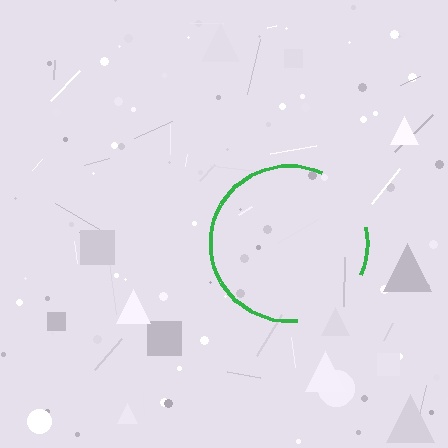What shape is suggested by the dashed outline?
The dashed outline suggests a circle.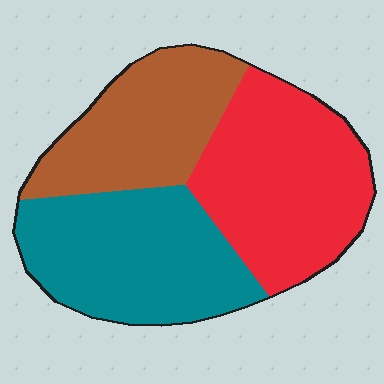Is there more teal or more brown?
Teal.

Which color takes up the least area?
Brown, at roughly 25%.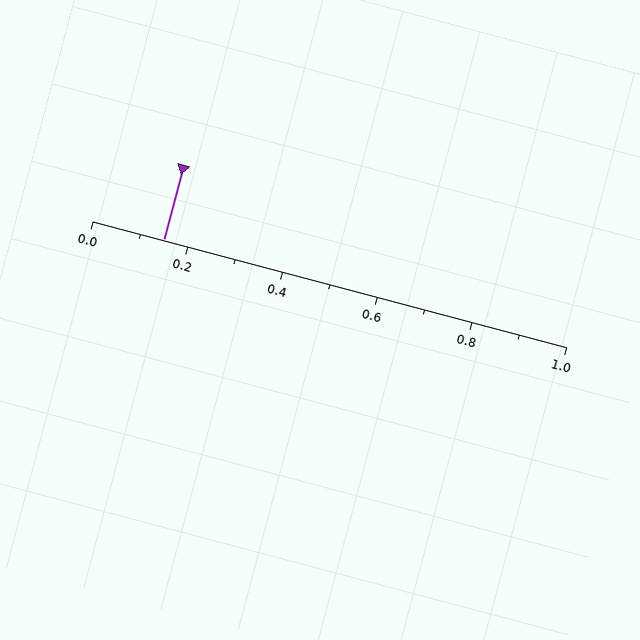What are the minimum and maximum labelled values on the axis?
The axis runs from 0.0 to 1.0.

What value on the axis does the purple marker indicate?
The marker indicates approximately 0.15.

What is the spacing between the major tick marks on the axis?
The major ticks are spaced 0.2 apart.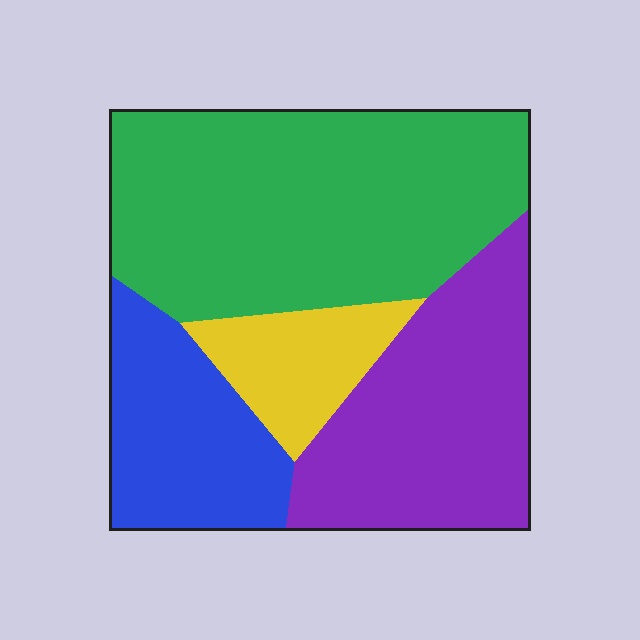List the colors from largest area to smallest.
From largest to smallest: green, purple, blue, yellow.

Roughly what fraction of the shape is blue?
Blue takes up about one sixth (1/6) of the shape.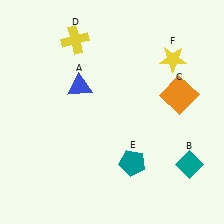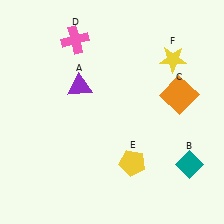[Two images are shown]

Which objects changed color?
A changed from blue to purple. D changed from yellow to pink. E changed from teal to yellow.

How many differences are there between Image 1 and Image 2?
There are 3 differences between the two images.